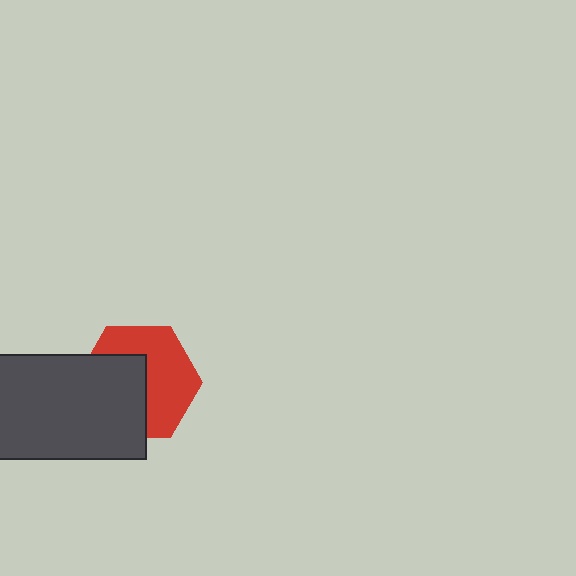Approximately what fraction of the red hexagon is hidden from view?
Roughly 47% of the red hexagon is hidden behind the dark gray rectangle.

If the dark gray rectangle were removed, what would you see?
You would see the complete red hexagon.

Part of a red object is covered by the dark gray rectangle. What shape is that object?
It is a hexagon.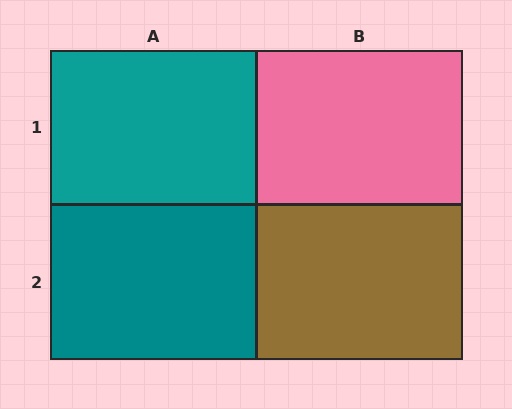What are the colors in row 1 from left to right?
Teal, pink.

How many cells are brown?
1 cell is brown.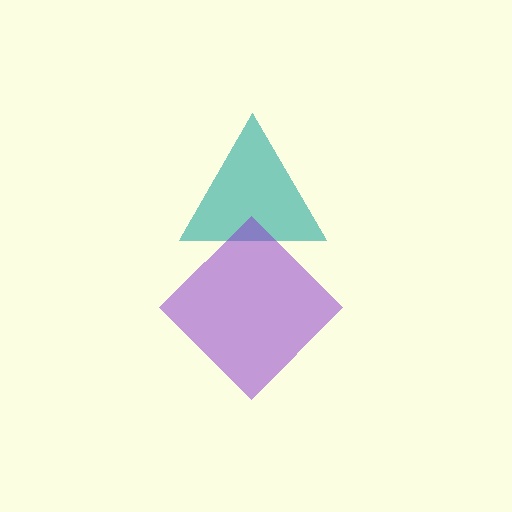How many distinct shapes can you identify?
There are 2 distinct shapes: a teal triangle, a purple diamond.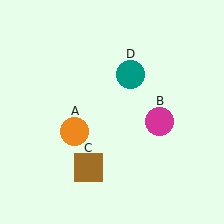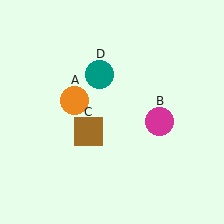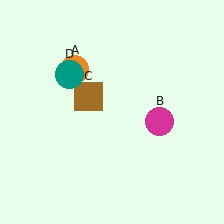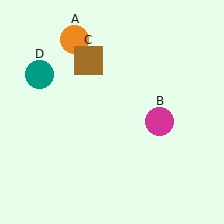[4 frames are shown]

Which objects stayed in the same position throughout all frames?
Magenta circle (object B) remained stationary.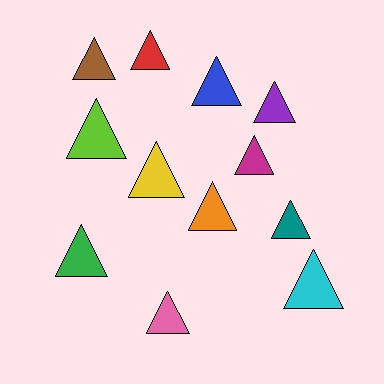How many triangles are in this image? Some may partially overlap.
There are 12 triangles.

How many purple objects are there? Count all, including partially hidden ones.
There is 1 purple object.